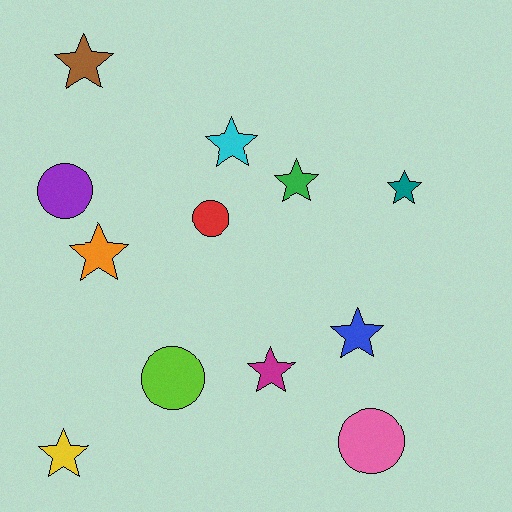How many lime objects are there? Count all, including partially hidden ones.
There is 1 lime object.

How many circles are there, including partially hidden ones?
There are 4 circles.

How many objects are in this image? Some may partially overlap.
There are 12 objects.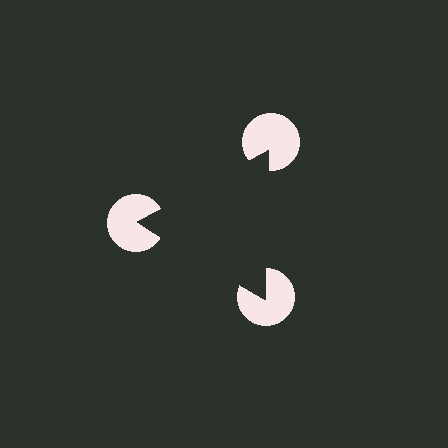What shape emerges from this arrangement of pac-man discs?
An illusory triangle — its edges are inferred from the aligned wedge cuts in the pac-man discs, not physically drawn.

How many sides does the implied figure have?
3 sides.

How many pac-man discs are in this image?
There are 3 — one at each vertex of the illusory triangle.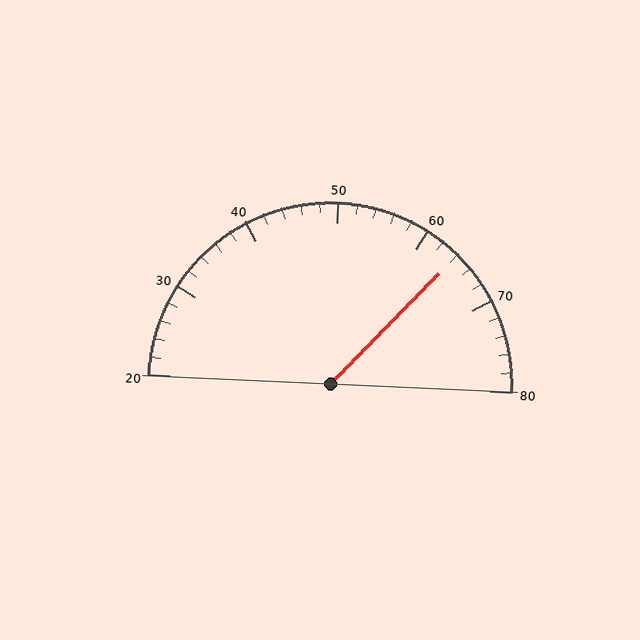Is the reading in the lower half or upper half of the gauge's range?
The reading is in the upper half of the range (20 to 80).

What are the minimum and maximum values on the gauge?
The gauge ranges from 20 to 80.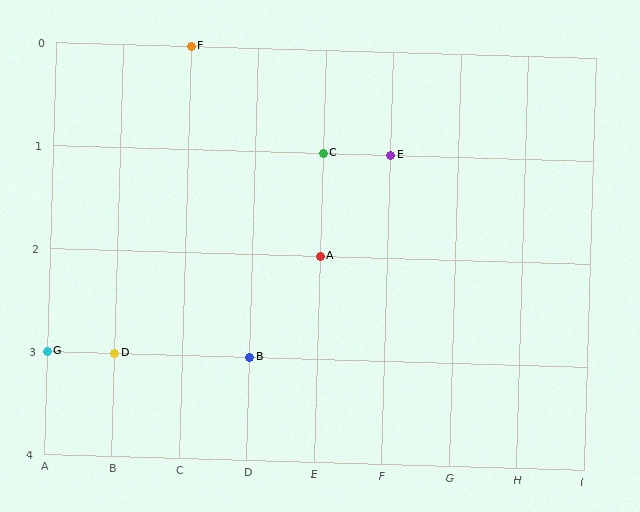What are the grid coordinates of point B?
Point B is at grid coordinates (D, 3).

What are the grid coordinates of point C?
Point C is at grid coordinates (E, 1).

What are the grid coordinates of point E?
Point E is at grid coordinates (F, 1).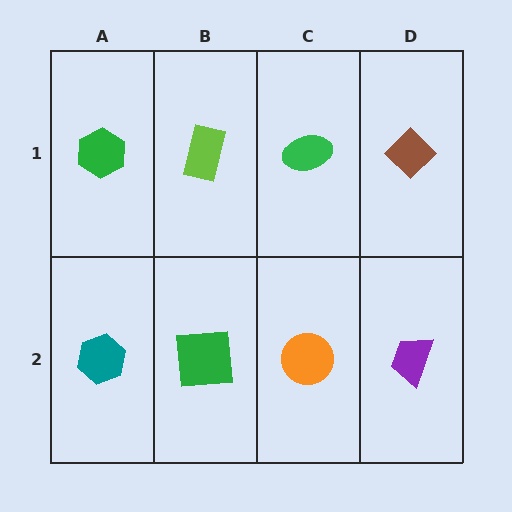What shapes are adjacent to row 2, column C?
A green ellipse (row 1, column C), a green square (row 2, column B), a purple trapezoid (row 2, column D).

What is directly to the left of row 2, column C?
A green square.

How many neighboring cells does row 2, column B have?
3.